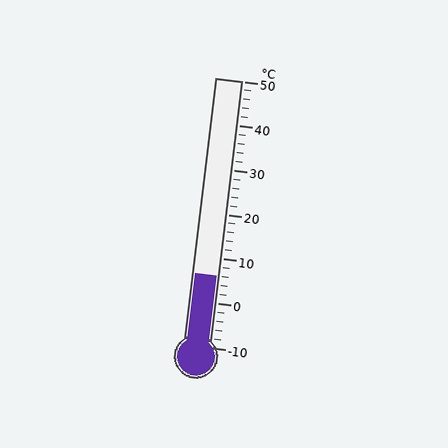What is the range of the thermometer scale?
The thermometer scale ranges from -10°C to 50°C.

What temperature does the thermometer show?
The thermometer shows approximately 6°C.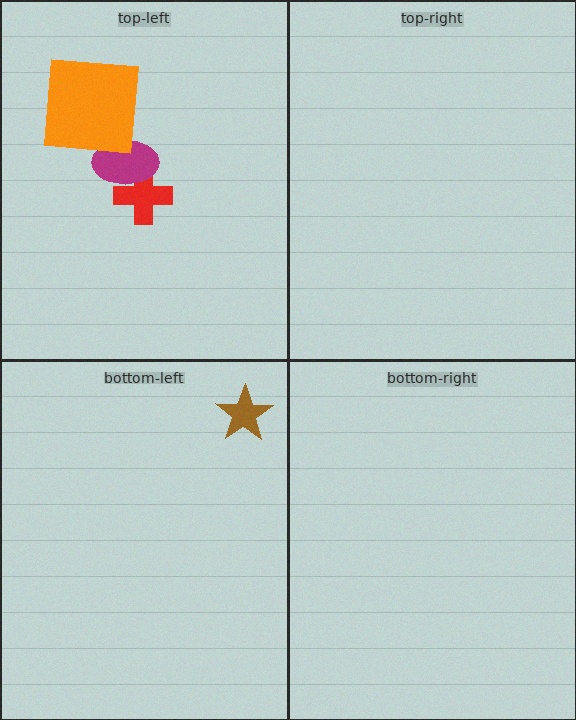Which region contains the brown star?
The bottom-left region.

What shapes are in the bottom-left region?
The brown star.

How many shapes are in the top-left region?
3.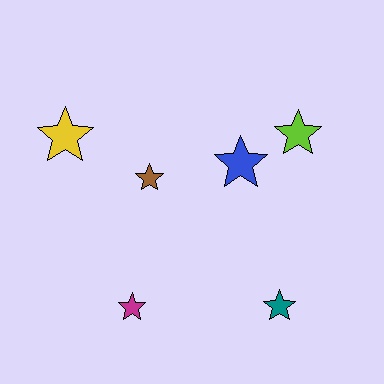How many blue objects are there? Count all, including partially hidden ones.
There is 1 blue object.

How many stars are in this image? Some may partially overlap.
There are 6 stars.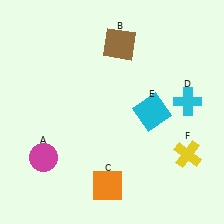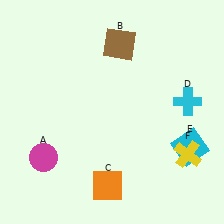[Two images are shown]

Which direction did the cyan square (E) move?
The cyan square (E) moved right.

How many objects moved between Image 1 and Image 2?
1 object moved between the two images.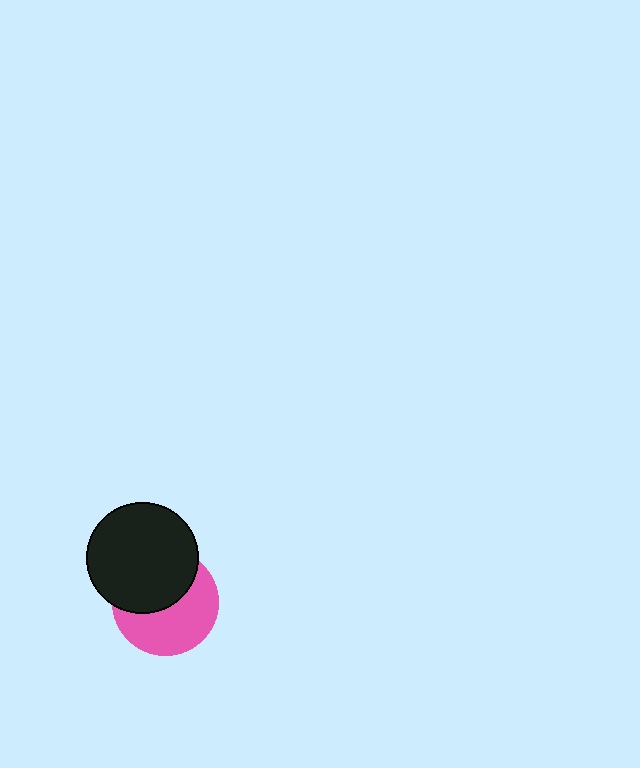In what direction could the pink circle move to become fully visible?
The pink circle could move down. That would shift it out from behind the black circle entirely.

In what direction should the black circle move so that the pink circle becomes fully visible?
The black circle should move up. That is the shortest direction to clear the overlap and leave the pink circle fully visible.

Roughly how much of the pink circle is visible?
About half of it is visible (roughly 54%).